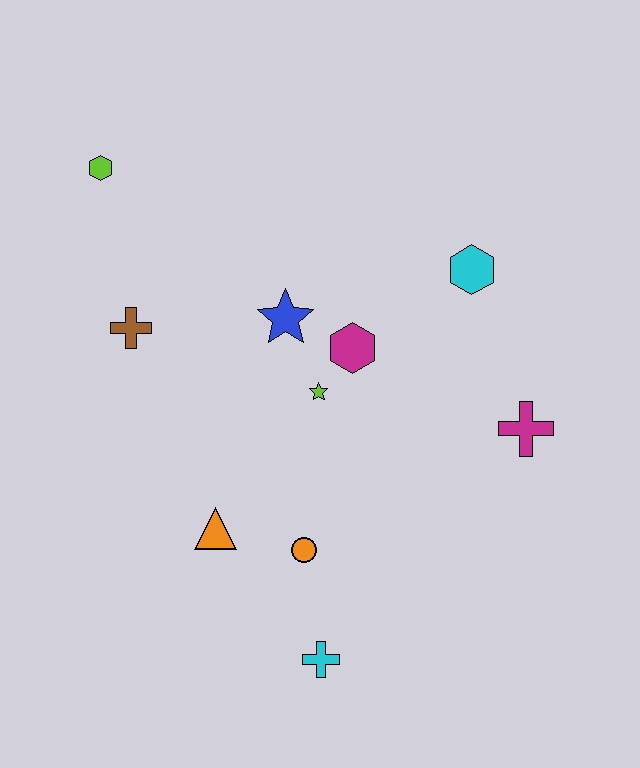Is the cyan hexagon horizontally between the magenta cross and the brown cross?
Yes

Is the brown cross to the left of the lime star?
Yes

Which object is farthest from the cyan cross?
The lime hexagon is farthest from the cyan cross.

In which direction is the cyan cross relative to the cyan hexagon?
The cyan cross is below the cyan hexagon.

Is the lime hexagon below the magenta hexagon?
No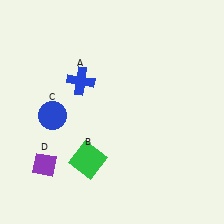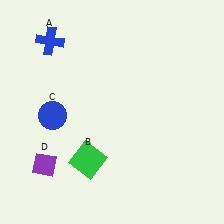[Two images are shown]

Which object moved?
The blue cross (A) moved up.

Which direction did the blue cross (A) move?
The blue cross (A) moved up.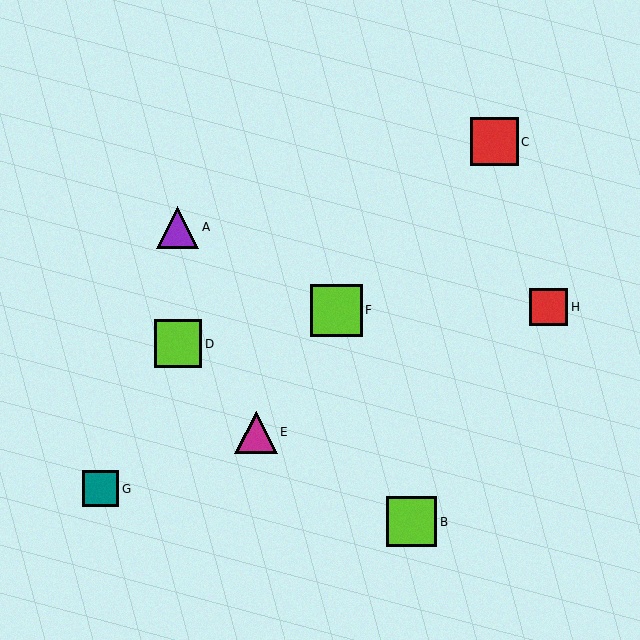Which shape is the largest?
The lime square (labeled F) is the largest.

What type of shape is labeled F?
Shape F is a lime square.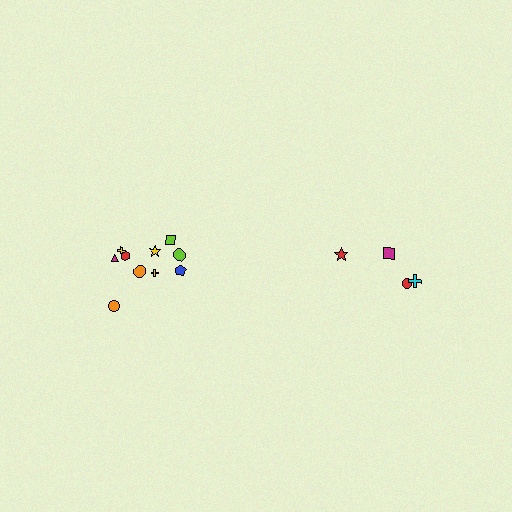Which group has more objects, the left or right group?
The left group.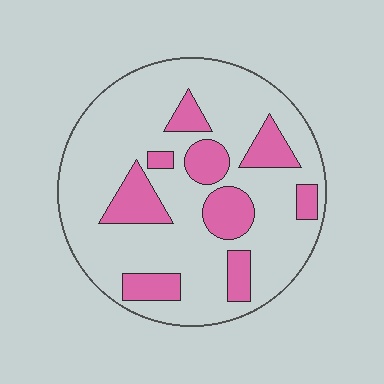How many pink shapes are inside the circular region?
9.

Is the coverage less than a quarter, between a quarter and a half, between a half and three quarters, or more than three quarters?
Less than a quarter.